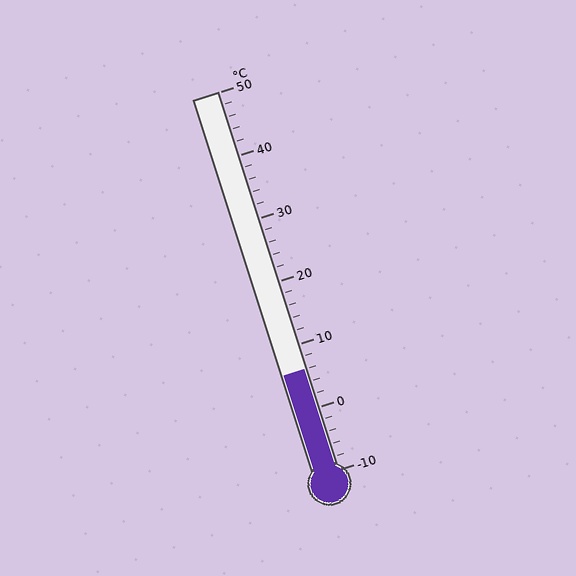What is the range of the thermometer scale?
The thermometer scale ranges from -10°C to 50°C.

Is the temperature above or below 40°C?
The temperature is below 40°C.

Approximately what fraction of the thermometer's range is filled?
The thermometer is filled to approximately 25% of its range.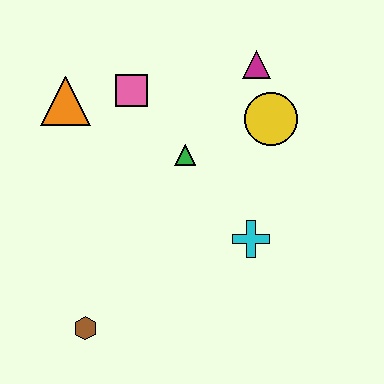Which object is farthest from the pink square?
The brown hexagon is farthest from the pink square.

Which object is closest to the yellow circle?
The magenta triangle is closest to the yellow circle.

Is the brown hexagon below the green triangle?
Yes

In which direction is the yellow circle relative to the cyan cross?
The yellow circle is above the cyan cross.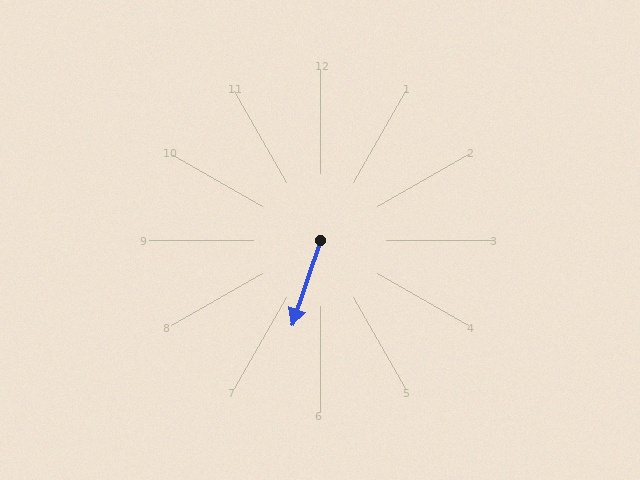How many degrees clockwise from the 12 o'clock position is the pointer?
Approximately 199 degrees.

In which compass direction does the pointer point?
South.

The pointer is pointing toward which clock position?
Roughly 7 o'clock.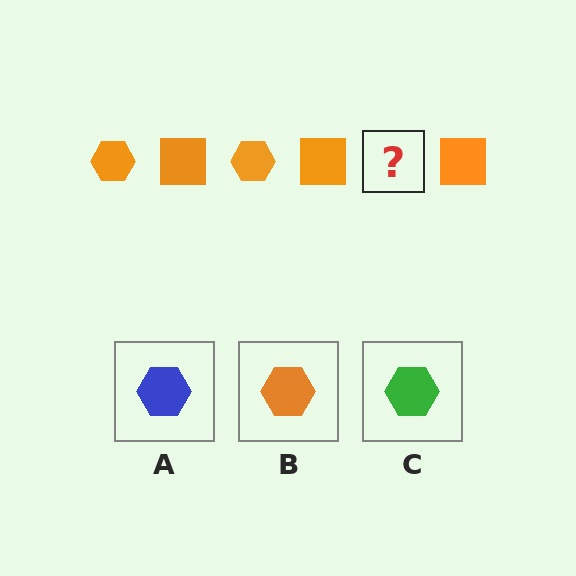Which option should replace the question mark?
Option B.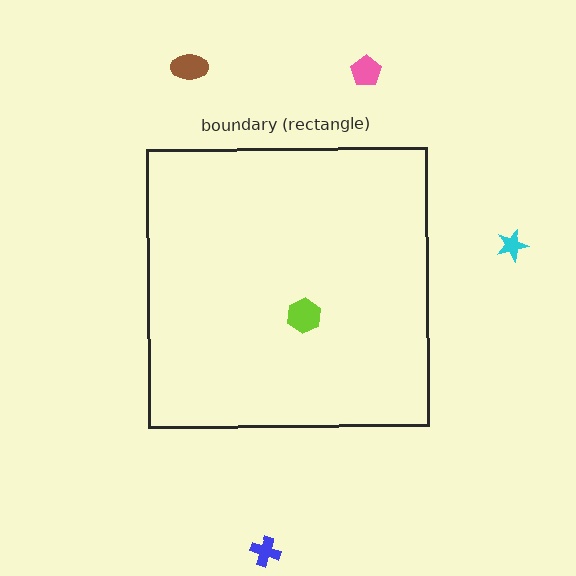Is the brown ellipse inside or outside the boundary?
Outside.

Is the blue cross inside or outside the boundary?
Outside.